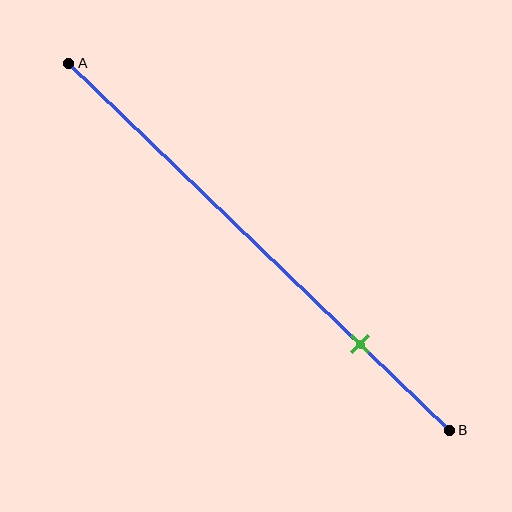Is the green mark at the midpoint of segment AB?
No, the mark is at about 75% from A, not at the 50% midpoint.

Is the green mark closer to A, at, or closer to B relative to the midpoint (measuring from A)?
The green mark is closer to point B than the midpoint of segment AB.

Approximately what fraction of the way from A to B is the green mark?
The green mark is approximately 75% of the way from A to B.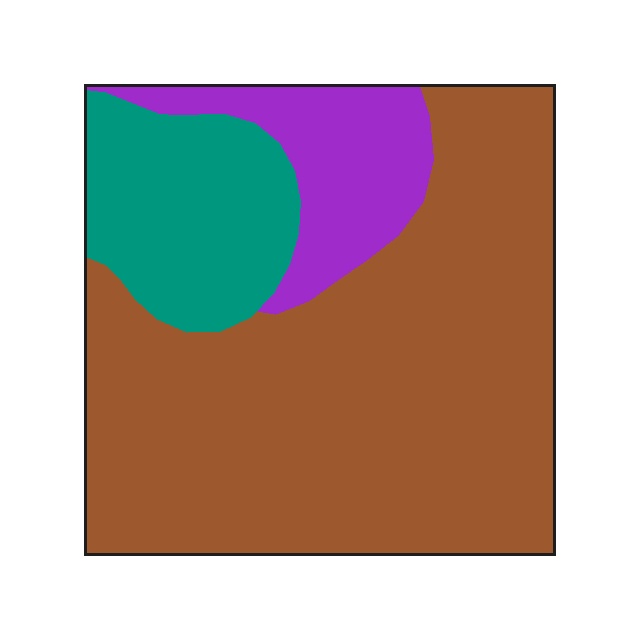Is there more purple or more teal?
Teal.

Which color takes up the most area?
Brown, at roughly 70%.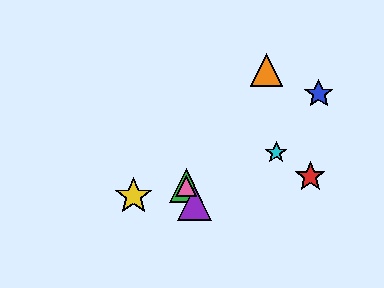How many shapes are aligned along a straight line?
3 shapes (the green triangle, the purple triangle, the pink triangle) are aligned along a straight line.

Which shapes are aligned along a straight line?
The green triangle, the purple triangle, the pink triangle are aligned along a straight line.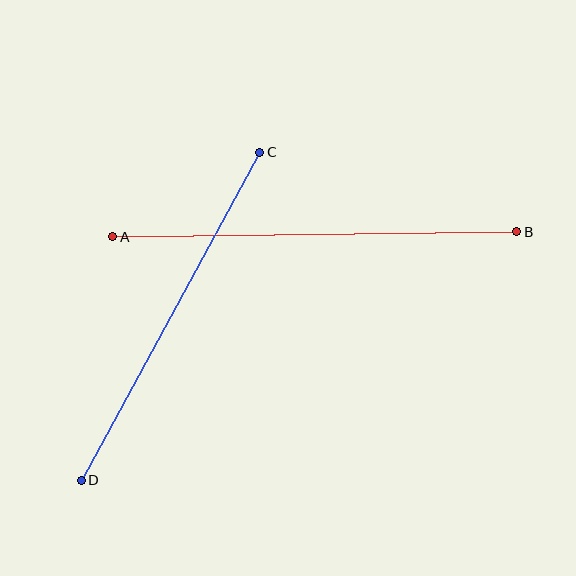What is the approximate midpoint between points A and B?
The midpoint is at approximately (315, 234) pixels.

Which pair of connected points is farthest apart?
Points A and B are farthest apart.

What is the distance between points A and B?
The distance is approximately 404 pixels.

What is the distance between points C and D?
The distance is approximately 373 pixels.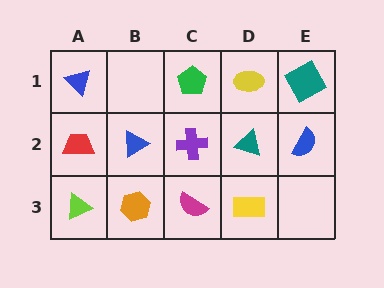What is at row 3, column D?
A yellow rectangle.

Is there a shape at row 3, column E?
No, that cell is empty.